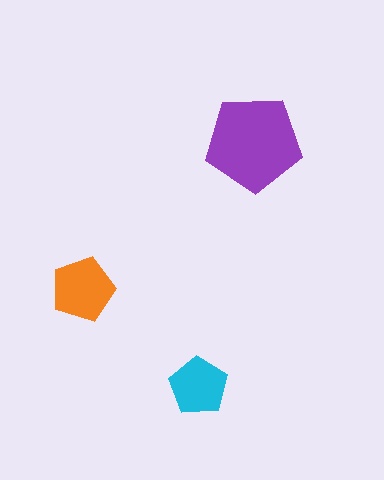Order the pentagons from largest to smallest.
the purple one, the orange one, the cyan one.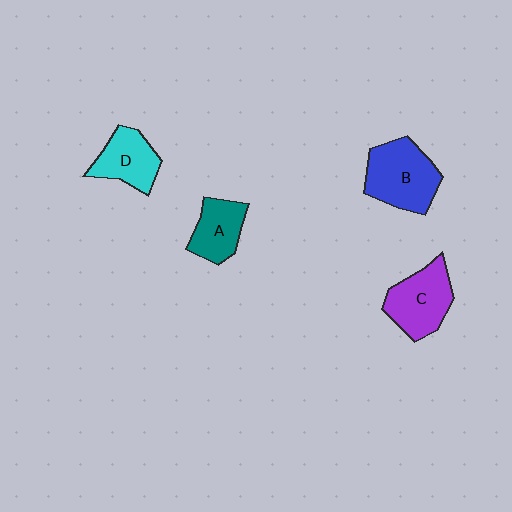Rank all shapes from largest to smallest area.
From largest to smallest: B (blue), C (purple), D (cyan), A (teal).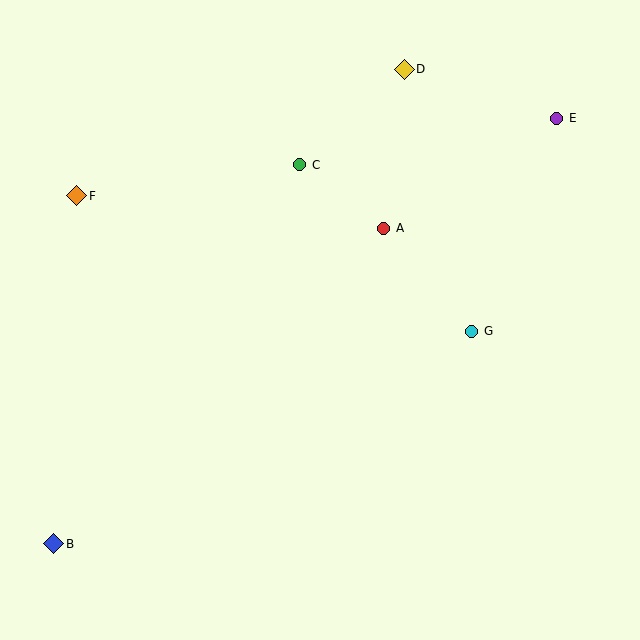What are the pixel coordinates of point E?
Point E is at (557, 118).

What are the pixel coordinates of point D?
Point D is at (404, 69).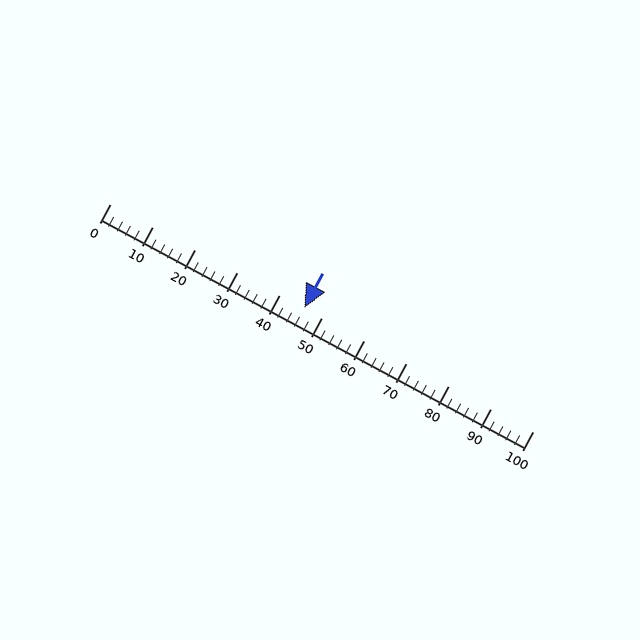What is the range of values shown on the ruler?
The ruler shows values from 0 to 100.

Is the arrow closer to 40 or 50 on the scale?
The arrow is closer to 50.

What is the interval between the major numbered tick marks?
The major tick marks are spaced 10 units apart.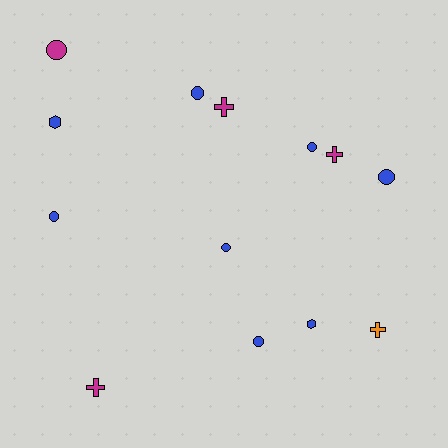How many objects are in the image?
There are 13 objects.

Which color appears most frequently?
Blue, with 8 objects.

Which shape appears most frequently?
Circle, with 7 objects.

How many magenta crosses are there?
There are 3 magenta crosses.